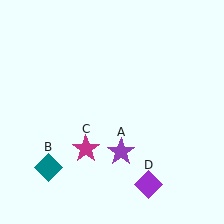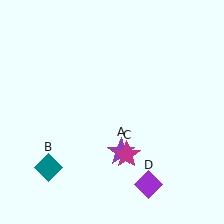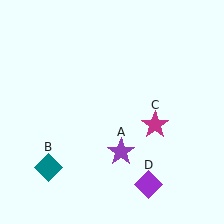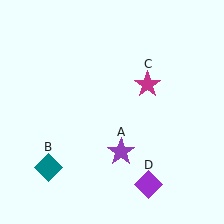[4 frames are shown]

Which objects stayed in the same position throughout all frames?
Purple star (object A) and teal diamond (object B) and purple diamond (object D) remained stationary.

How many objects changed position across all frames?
1 object changed position: magenta star (object C).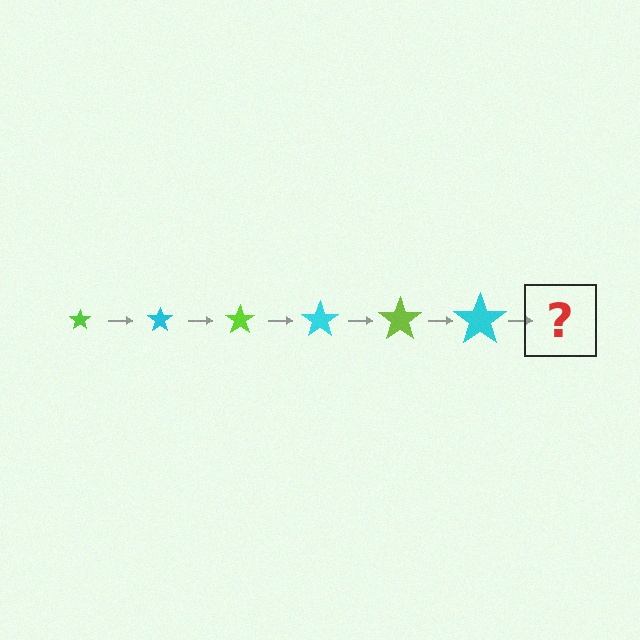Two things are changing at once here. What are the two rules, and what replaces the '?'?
The two rules are that the star grows larger each step and the color cycles through lime and cyan. The '?' should be a lime star, larger than the previous one.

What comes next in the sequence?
The next element should be a lime star, larger than the previous one.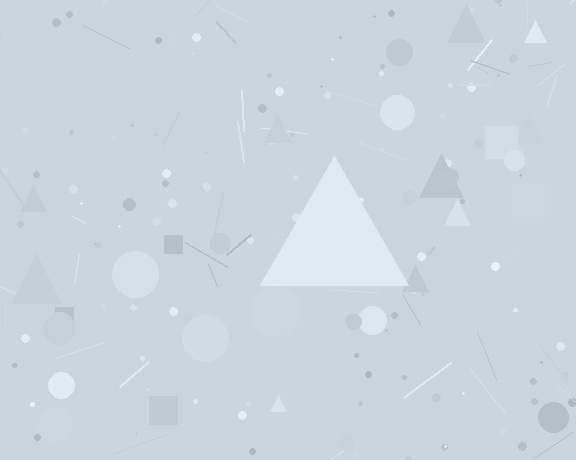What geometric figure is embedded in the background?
A triangle is embedded in the background.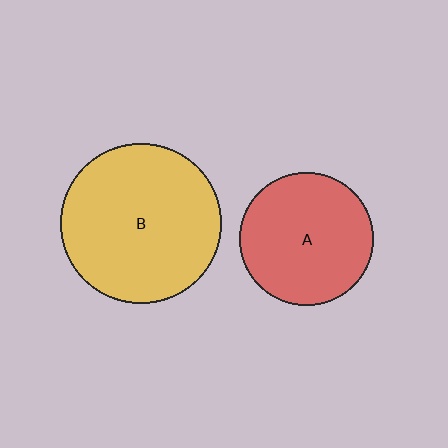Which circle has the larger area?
Circle B (yellow).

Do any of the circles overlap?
No, none of the circles overlap.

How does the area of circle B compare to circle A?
Approximately 1.4 times.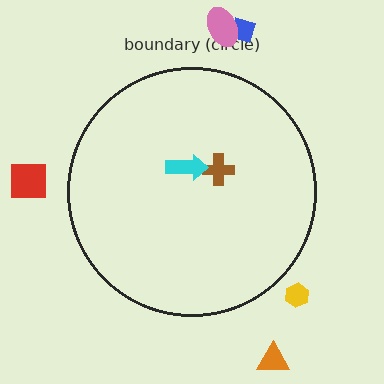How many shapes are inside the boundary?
2 inside, 5 outside.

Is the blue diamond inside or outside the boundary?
Outside.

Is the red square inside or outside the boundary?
Outside.